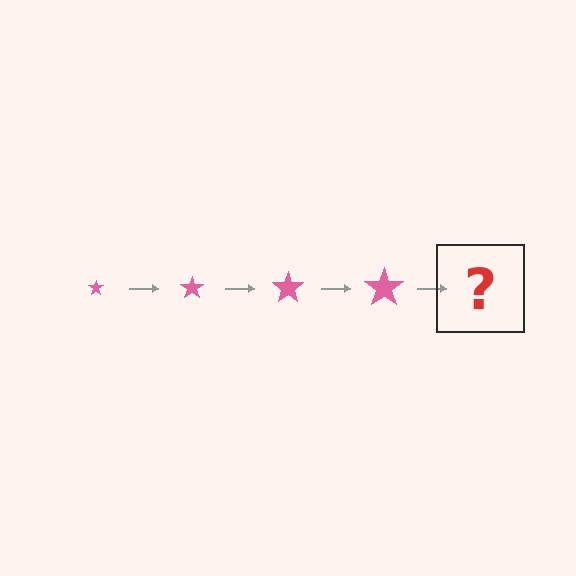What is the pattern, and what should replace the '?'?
The pattern is that the star gets progressively larger each step. The '?' should be a pink star, larger than the previous one.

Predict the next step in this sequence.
The next step is a pink star, larger than the previous one.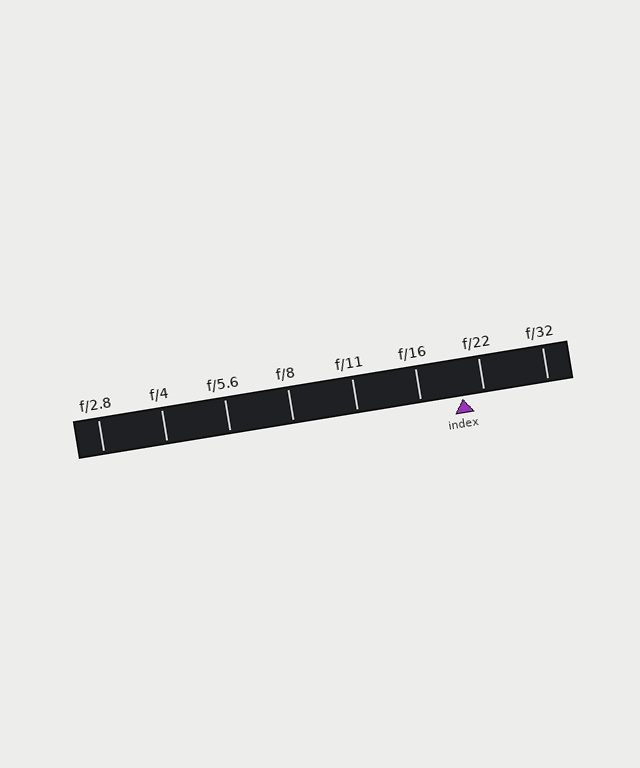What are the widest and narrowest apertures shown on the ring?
The widest aperture shown is f/2.8 and the narrowest is f/32.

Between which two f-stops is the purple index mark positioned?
The index mark is between f/16 and f/22.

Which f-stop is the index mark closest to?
The index mark is closest to f/22.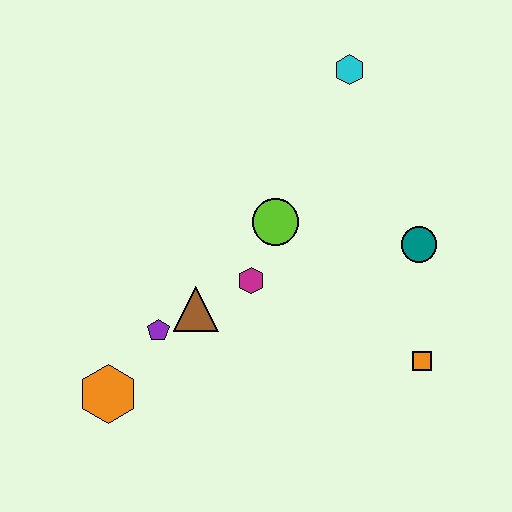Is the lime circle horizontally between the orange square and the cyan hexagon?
No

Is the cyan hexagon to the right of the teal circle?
No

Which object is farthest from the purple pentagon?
The cyan hexagon is farthest from the purple pentagon.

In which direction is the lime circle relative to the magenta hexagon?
The lime circle is above the magenta hexagon.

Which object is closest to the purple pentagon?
The brown triangle is closest to the purple pentagon.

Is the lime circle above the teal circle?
Yes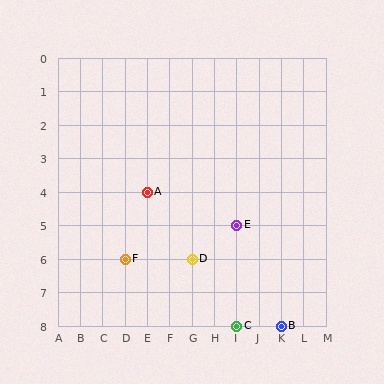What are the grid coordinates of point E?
Point E is at grid coordinates (I, 5).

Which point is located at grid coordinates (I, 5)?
Point E is at (I, 5).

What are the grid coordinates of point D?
Point D is at grid coordinates (G, 6).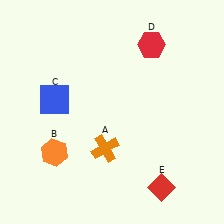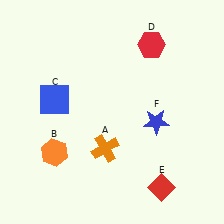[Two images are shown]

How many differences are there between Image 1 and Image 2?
There is 1 difference between the two images.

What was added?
A blue star (F) was added in Image 2.